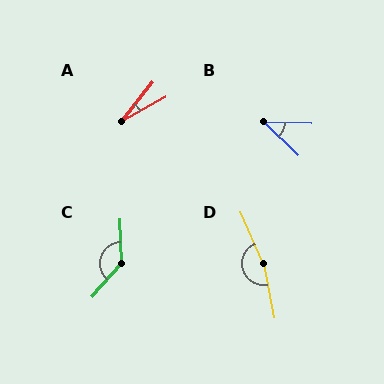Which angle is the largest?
D, at approximately 168 degrees.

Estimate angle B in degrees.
Approximately 42 degrees.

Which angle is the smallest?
A, at approximately 23 degrees.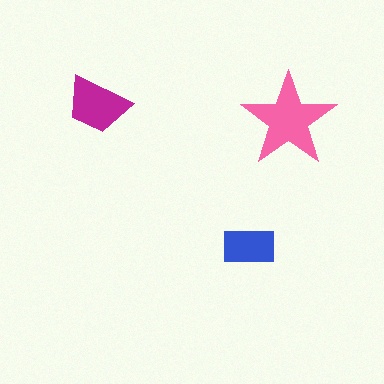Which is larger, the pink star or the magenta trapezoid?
The pink star.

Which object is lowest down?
The blue rectangle is bottommost.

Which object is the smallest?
The blue rectangle.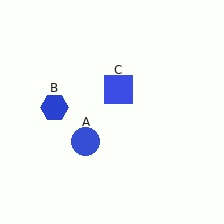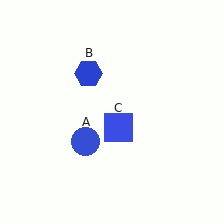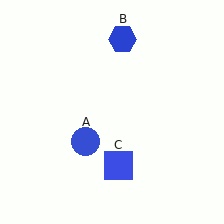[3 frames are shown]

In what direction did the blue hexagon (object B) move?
The blue hexagon (object B) moved up and to the right.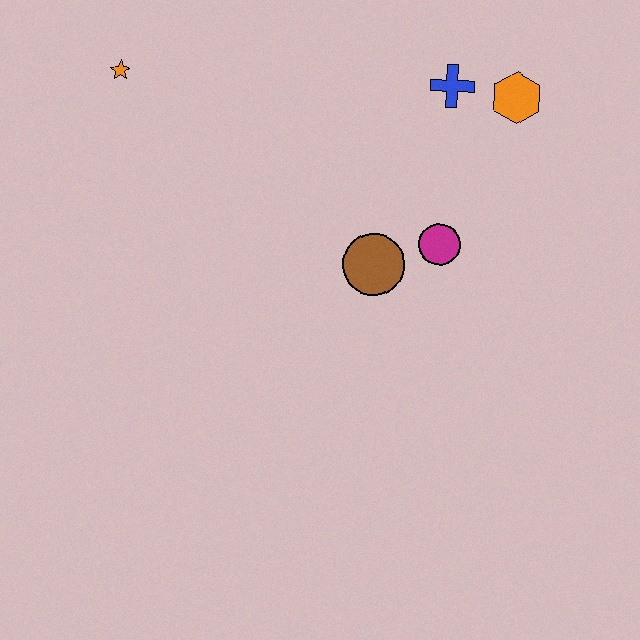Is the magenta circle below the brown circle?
No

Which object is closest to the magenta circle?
The brown circle is closest to the magenta circle.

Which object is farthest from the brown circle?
The orange star is farthest from the brown circle.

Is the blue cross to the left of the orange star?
No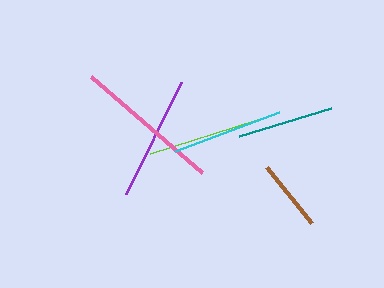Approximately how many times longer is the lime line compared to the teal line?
The lime line is approximately 1.2 times the length of the teal line.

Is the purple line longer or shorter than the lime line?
The purple line is longer than the lime line.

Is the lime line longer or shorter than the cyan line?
The lime line is longer than the cyan line.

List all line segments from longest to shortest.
From longest to shortest: pink, purple, lime, cyan, teal, brown.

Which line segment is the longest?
The pink line is the longest at approximately 147 pixels.